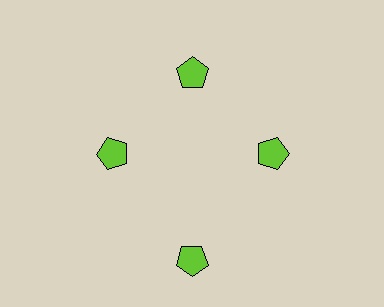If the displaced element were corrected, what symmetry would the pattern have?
It would have 4-fold rotational symmetry — the pattern would map onto itself every 90 degrees.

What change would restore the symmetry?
The symmetry would be restored by moving it inward, back onto the ring so that all 4 pentagons sit at equal angles and equal distance from the center.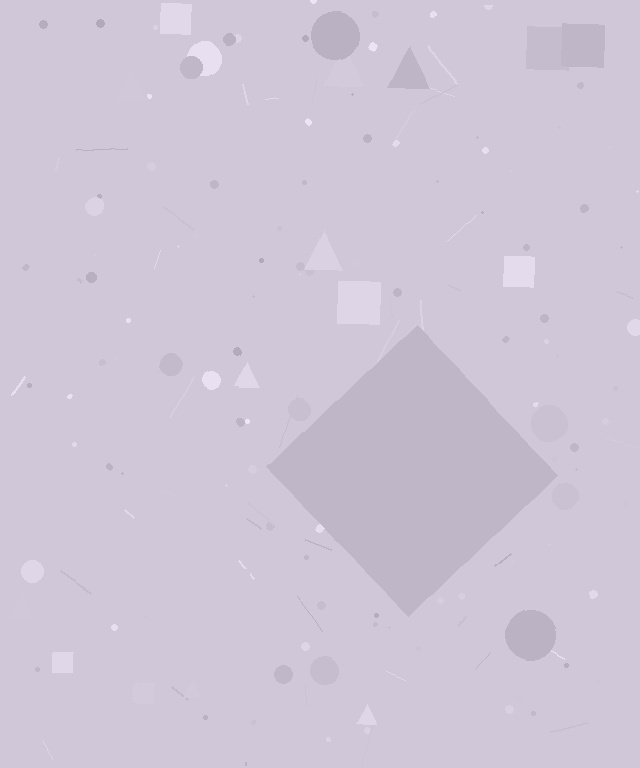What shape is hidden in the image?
A diamond is hidden in the image.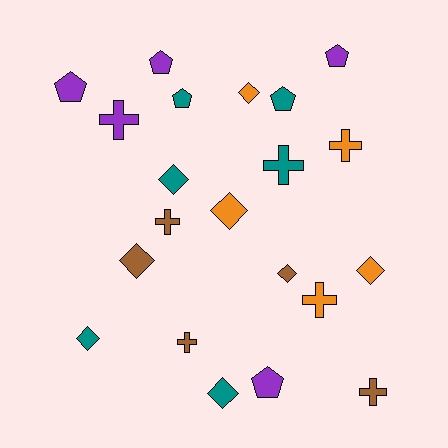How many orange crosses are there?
There are 2 orange crosses.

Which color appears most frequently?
Teal, with 6 objects.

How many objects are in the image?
There are 21 objects.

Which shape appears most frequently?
Diamond, with 8 objects.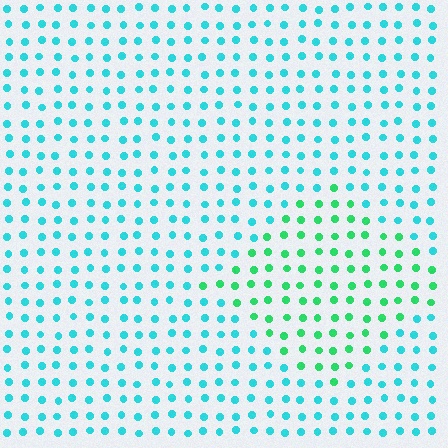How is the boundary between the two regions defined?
The boundary is defined purely by a slight shift in hue (about 41 degrees). Spacing, size, and orientation are identical on both sides.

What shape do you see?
I see a diamond.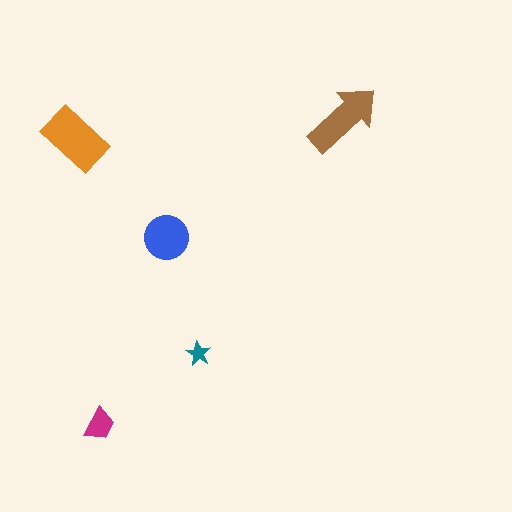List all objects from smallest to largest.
The teal star, the magenta trapezoid, the blue circle, the brown arrow, the orange rectangle.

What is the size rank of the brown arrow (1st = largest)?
2nd.